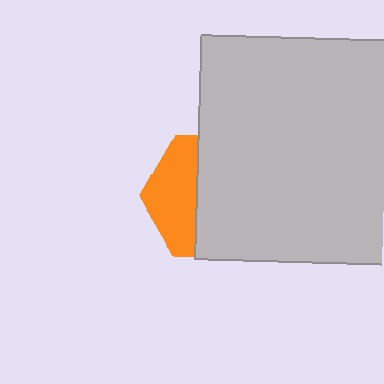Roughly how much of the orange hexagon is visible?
A small part of it is visible (roughly 37%).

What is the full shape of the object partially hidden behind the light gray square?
The partially hidden object is an orange hexagon.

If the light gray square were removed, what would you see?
You would see the complete orange hexagon.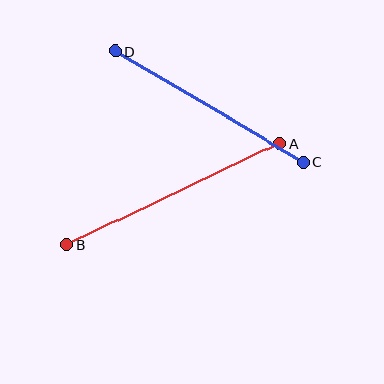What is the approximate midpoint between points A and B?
The midpoint is at approximately (173, 194) pixels.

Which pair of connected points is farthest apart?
Points A and B are farthest apart.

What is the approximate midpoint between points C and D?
The midpoint is at approximately (210, 106) pixels.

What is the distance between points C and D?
The distance is approximately 218 pixels.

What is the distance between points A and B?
The distance is approximately 236 pixels.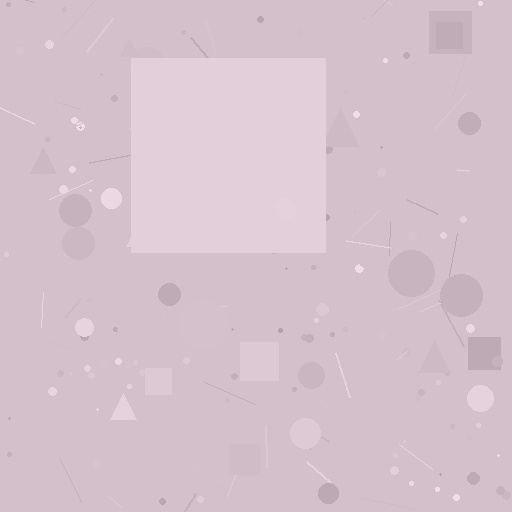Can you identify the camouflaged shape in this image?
The camouflaged shape is a square.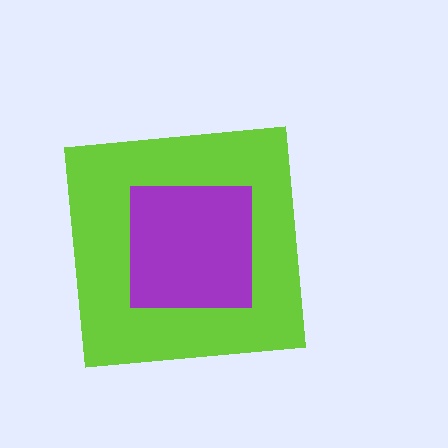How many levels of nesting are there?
2.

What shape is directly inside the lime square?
The purple square.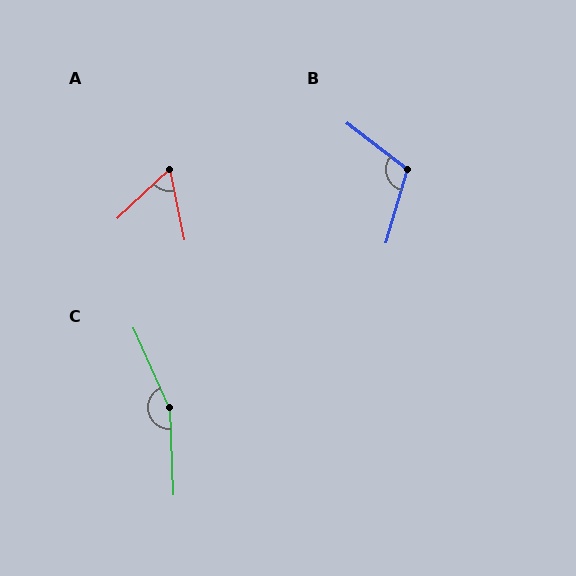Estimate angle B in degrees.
Approximately 111 degrees.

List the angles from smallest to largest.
A (58°), B (111°), C (158°).